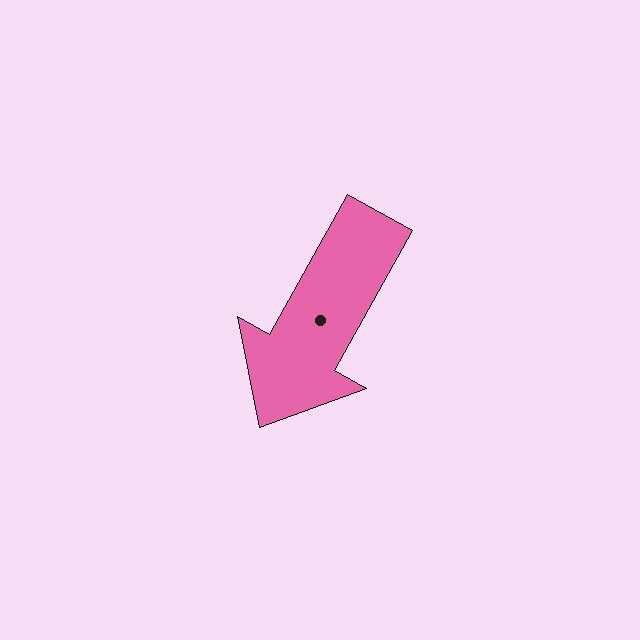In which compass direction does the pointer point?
Southwest.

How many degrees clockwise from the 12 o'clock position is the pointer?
Approximately 209 degrees.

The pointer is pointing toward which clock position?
Roughly 7 o'clock.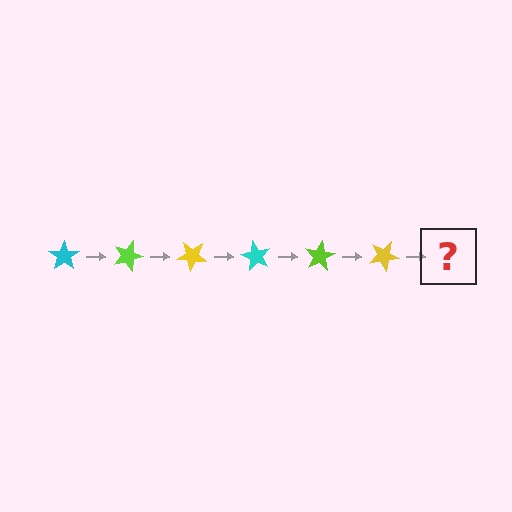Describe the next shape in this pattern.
It should be a cyan star, rotated 120 degrees from the start.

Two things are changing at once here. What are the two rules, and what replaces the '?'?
The two rules are that it rotates 20 degrees each step and the color cycles through cyan, lime, and yellow. The '?' should be a cyan star, rotated 120 degrees from the start.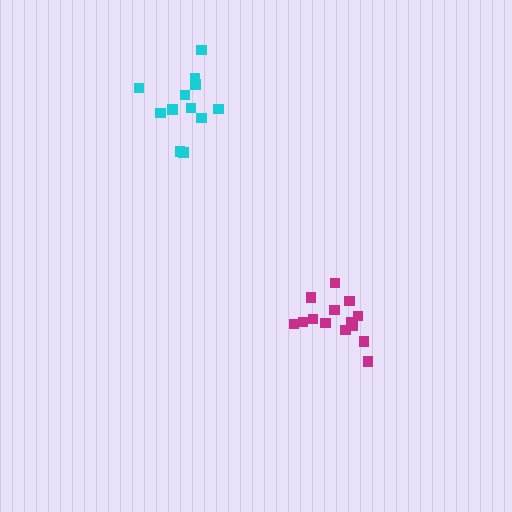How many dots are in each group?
Group 1: 14 dots, Group 2: 12 dots (26 total).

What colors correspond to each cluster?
The clusters are colored: magenta, cyan.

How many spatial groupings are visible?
There are 2 spatial groupings.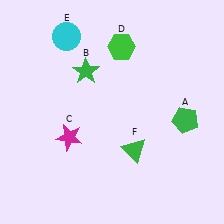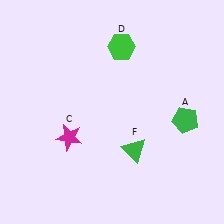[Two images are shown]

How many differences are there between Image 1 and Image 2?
There are 2 differences between the two images.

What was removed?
The cyan circle (E), the green star (B) were removed in Image 2.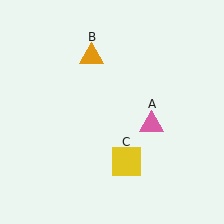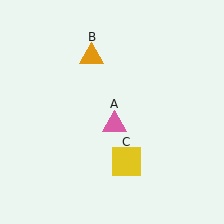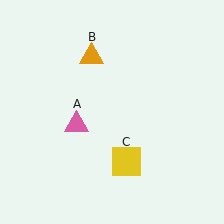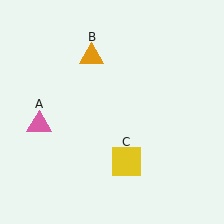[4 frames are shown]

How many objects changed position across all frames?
1 object changed position: pink triangle (object A).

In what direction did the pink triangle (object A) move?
The pink triangle (object A) moved left.